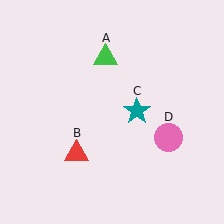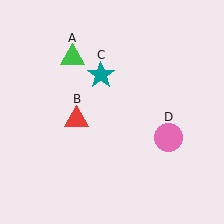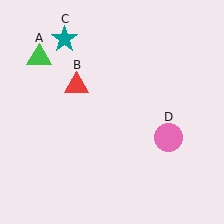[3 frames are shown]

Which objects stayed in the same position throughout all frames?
Pink circle (object D) remained stationary.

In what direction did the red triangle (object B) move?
The red triangle (object B) moved up.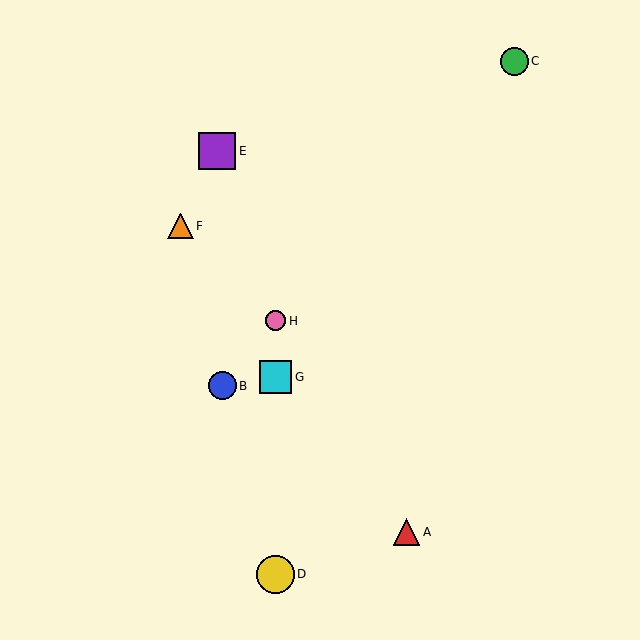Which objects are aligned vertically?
Objects D, G, H are aligned vertically.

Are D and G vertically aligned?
Yes, both are at x≈276.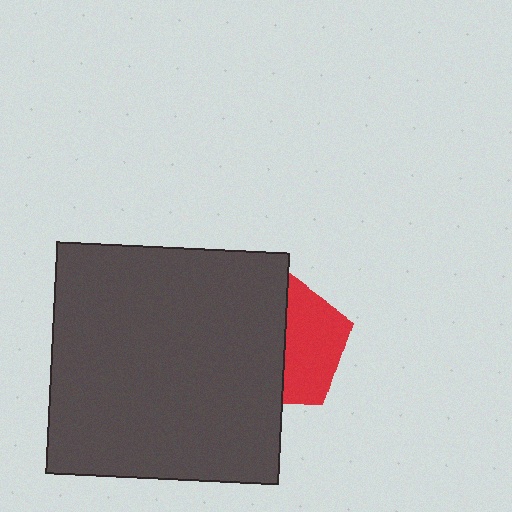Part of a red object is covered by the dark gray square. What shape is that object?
It is a pentagon.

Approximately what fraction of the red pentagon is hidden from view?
Roughly 54% of the red pentagon is hidden behind the dark gray square.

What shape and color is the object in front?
The object in front is a dark gray square.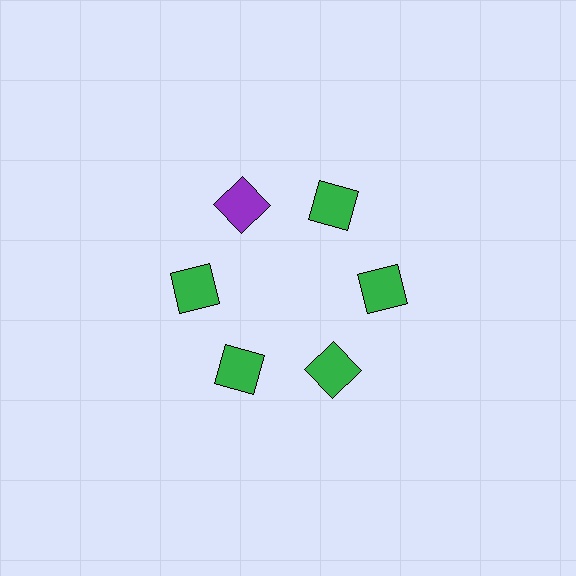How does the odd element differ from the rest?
It has a different color: purple instead of green.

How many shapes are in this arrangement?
There are 6 shapes arranged in a ring pattern.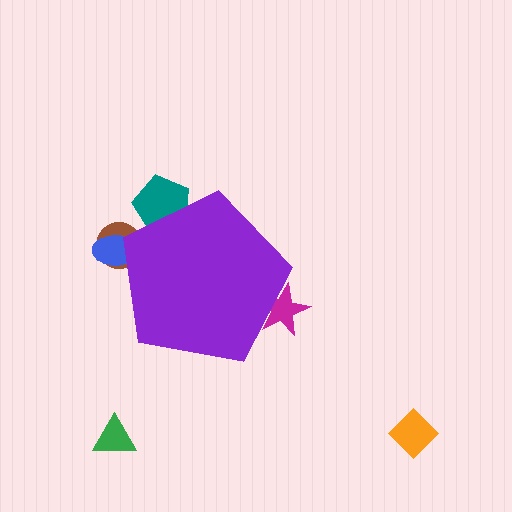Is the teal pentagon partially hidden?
Yes, the teal pentagon is partially hidden behind the purple pentagon.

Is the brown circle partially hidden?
Yes, the brown circle is partially hidden behind the purple pentagon.